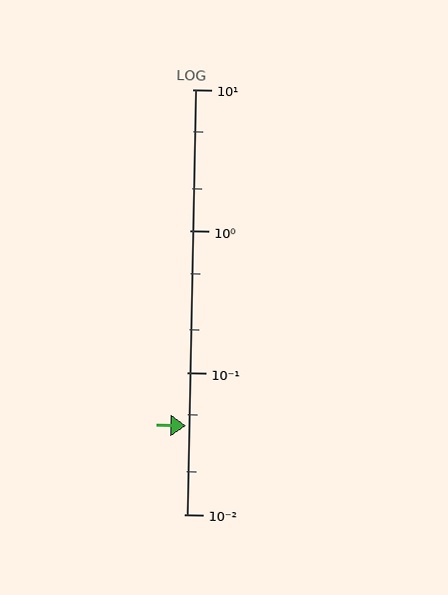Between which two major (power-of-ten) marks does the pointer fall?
The pointer is between 0.01 and 0.1.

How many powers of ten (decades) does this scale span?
The scale spans 3 decades, from 0.01 to 10.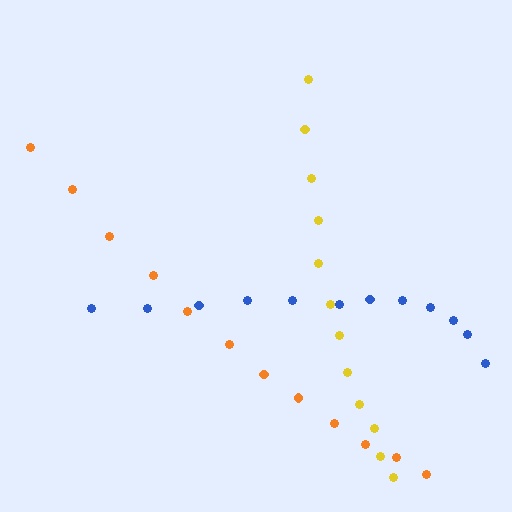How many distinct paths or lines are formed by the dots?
There are 3 distinct paths.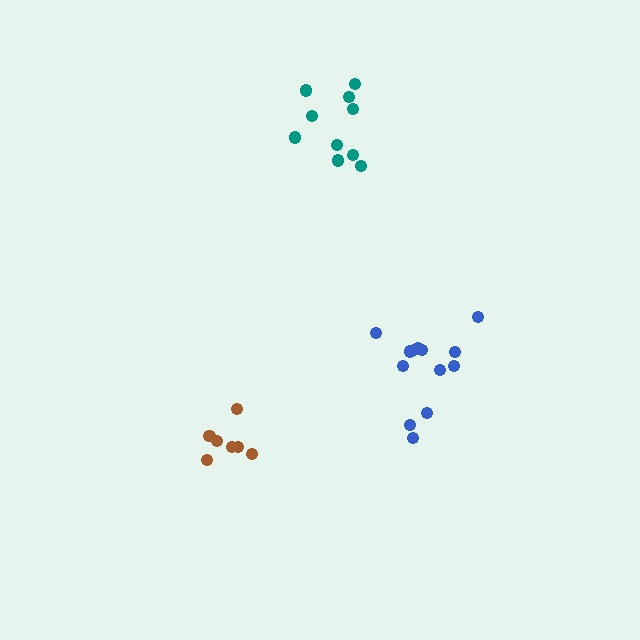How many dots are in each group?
Group 1: 7 dots, Group 2: 10 dots, Group 3: 13 dots (30 total).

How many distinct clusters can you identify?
There are 3 distinct clusters.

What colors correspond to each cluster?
The clusters are colored: brown, teal, blue.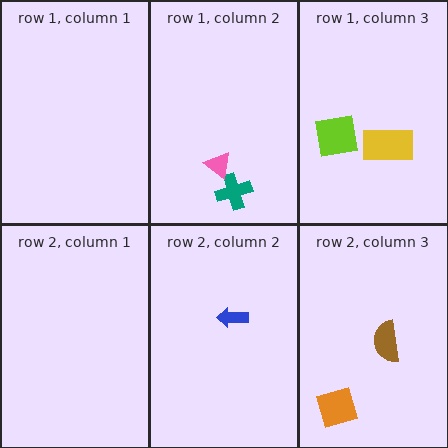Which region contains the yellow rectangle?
The row 1, column 3 region.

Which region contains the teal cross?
The row 1, column 2 region.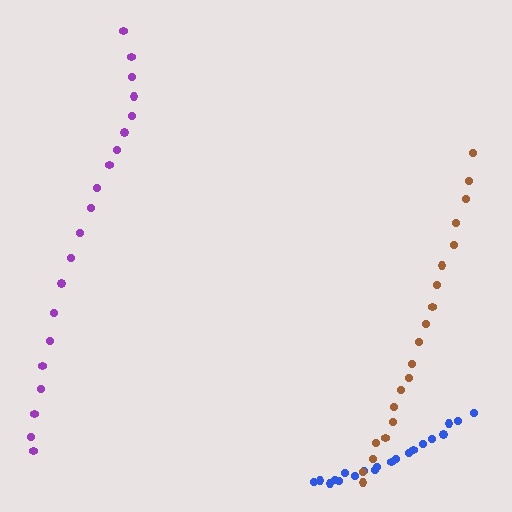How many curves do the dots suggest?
There are 3 distinct paths.